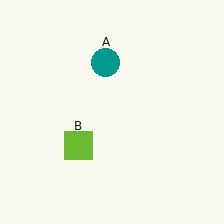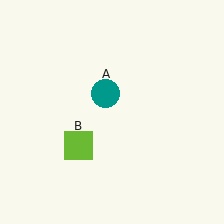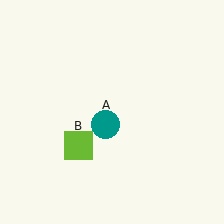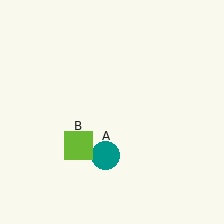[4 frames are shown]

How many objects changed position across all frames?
1 object changed position: teal circle (object A).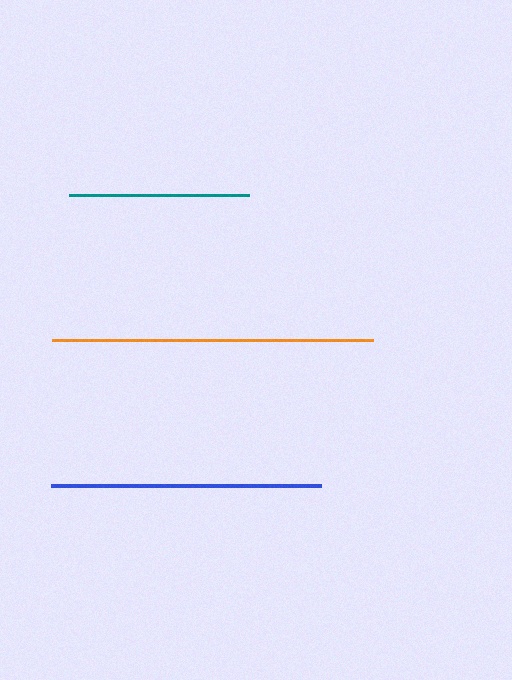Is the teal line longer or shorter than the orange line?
The orange line is longer than the teal line.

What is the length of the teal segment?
The teal segment is approximately 179 pixels long.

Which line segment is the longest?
The orange line is the longest at approximately 321 pixels.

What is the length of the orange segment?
The orange segment is approximately 321 pixels long.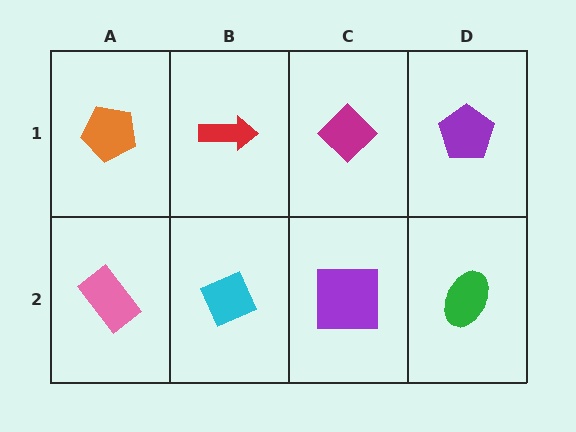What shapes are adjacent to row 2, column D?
A purple pentagon (row 1, column D), a purple square (row 2, column C).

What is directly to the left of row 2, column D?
A purple square.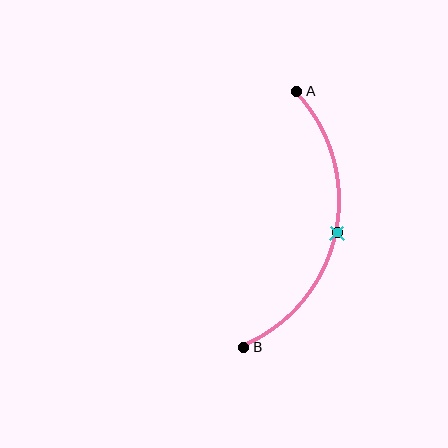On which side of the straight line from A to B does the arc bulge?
The arc bulges to the right of the straight line connecting A and B.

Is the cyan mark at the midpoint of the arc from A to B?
Yes. The cyan mark lies on the arc at equal arc-length from both A and B — it is the arc midpoint.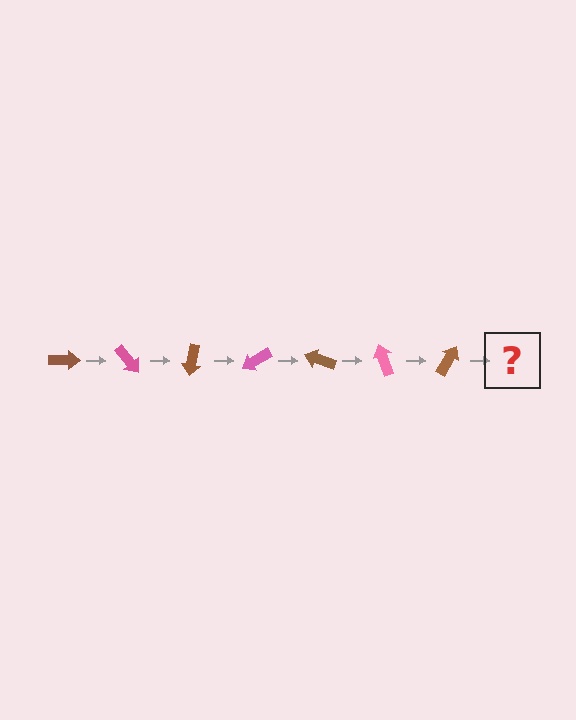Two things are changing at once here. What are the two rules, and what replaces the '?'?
The two rules are that it rotates 50 degrees each step and the color cycles through brown and pink. The '?' should be a pink arrow, rotated 350 degrees from the start.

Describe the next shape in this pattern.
It should be a pink arrow, rotated 350 degrees from the start.